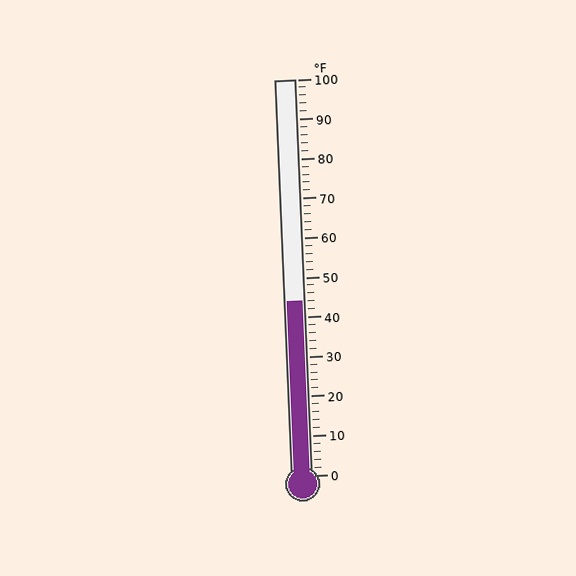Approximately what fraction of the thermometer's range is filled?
The thermometer is filled to approximately 45% of its range.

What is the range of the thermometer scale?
The thermometer scale ranges from 0°F to 100°F.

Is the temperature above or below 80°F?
The temperature is below 80°F.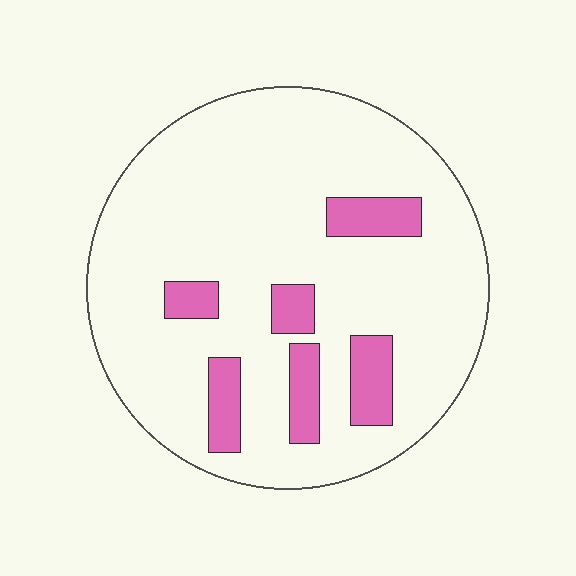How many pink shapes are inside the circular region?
6.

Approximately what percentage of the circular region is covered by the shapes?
Approximately 15%.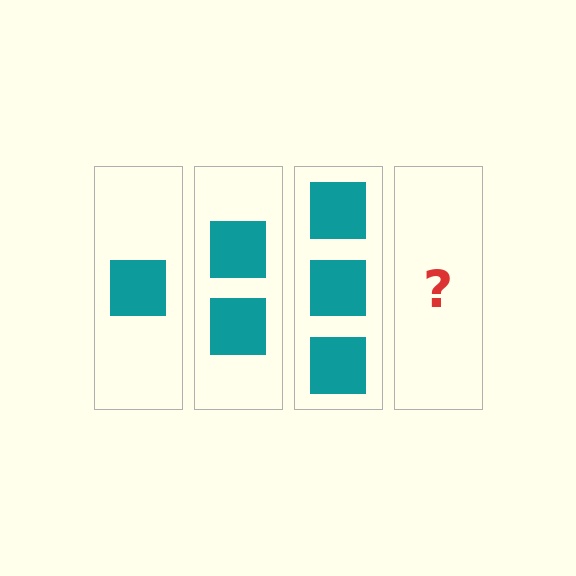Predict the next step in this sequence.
The next step is 4 squares.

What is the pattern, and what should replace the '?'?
The pattern is that each step adds one more square. The '?' should be 4 squares.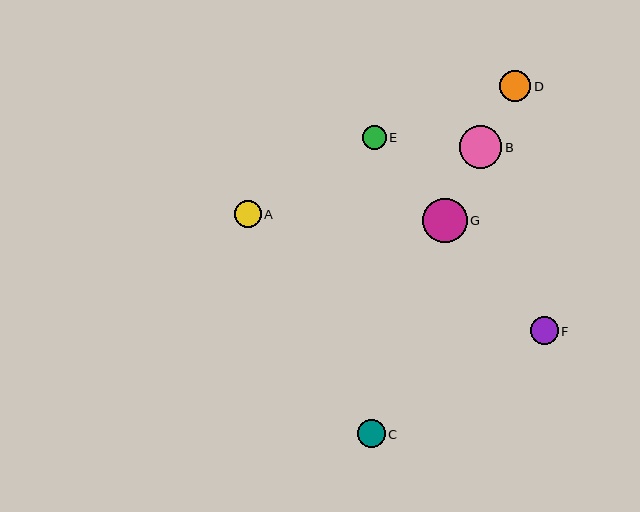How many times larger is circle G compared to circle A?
Circle G is approximately 1.7 times the size of circle A.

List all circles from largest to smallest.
From largest to smallest: G, B, D, F, C, A, E.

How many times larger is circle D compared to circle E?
Circle D is approximately 1.3 times the size of circle E.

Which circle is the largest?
Circle G is the largest with a size of approximately 45 pixels.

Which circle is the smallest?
Circle E is the smallest with a size of approximately 23 pixels.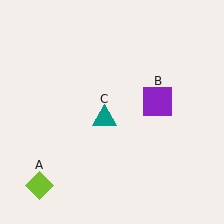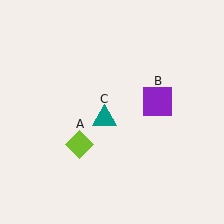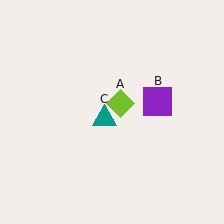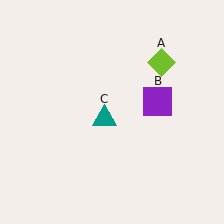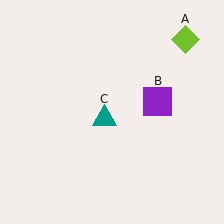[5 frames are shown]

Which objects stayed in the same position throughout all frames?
Purple square (object B) and teal triangle (object C) remained stationary.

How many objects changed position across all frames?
1 object changed position: lime diamond (object A).